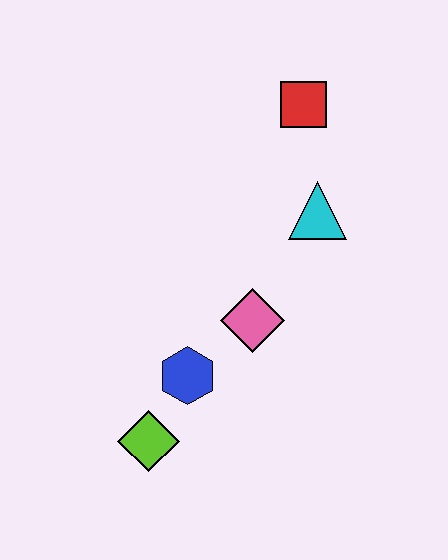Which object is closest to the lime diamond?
The blue hexagon is closest to the lime diamond.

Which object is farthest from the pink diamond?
The red square is farthest from the pink diamond.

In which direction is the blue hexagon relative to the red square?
The blue hexagon is below the red square.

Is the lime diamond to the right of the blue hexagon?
No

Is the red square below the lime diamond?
No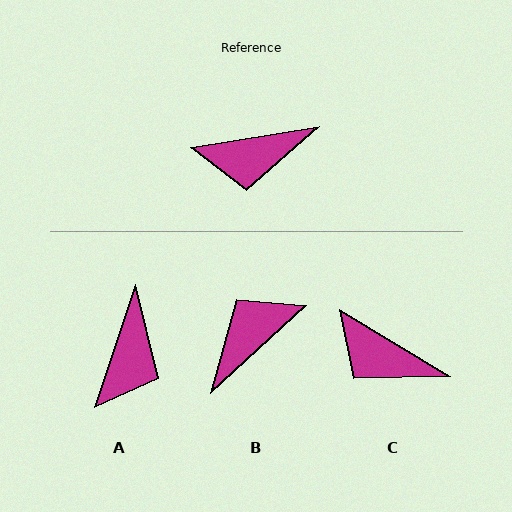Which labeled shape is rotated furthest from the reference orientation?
B, about 147 degrees away.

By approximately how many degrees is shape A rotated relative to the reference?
Approximately 62 degrees counter-clockwise.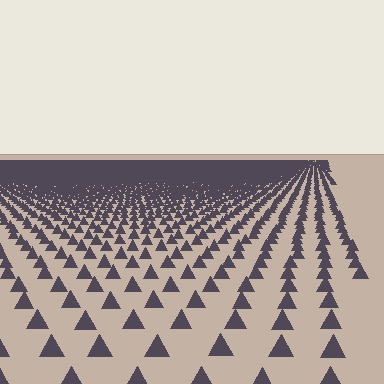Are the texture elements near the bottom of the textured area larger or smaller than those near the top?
Larger. Near the bottom, elements are closer to the viewer and appear at a bigger on-screen size.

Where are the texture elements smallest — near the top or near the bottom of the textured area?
Near the top.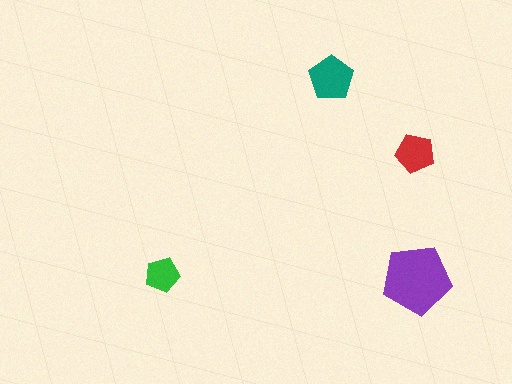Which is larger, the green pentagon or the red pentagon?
The red one.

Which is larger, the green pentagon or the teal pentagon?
The teal one.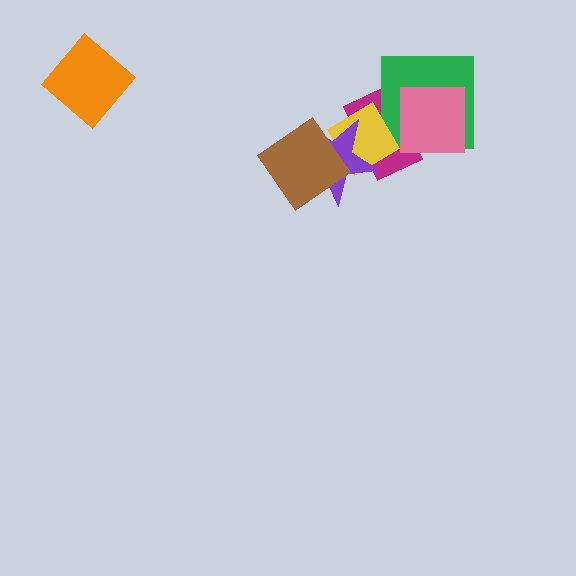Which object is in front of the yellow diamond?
The purple star is in front of the yellow diamond.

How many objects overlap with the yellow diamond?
3 objects overlap with the yellow diamond.